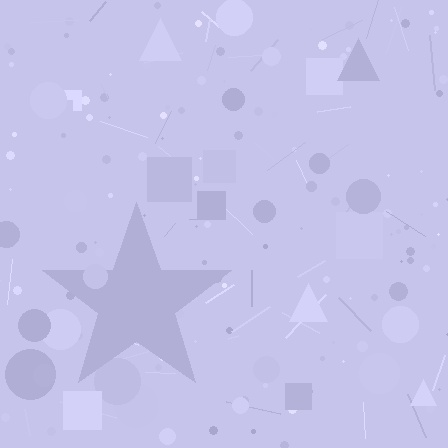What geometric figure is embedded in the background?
A star is embedded in the background.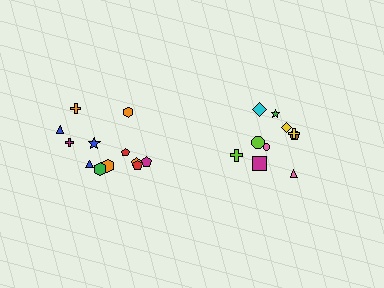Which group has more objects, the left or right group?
The left group.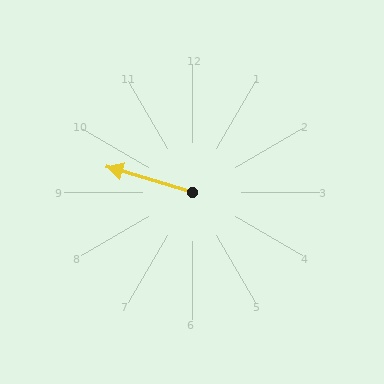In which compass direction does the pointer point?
West.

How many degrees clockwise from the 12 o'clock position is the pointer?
Approximately 286 degrees.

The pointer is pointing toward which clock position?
Roughly 10 o'clock.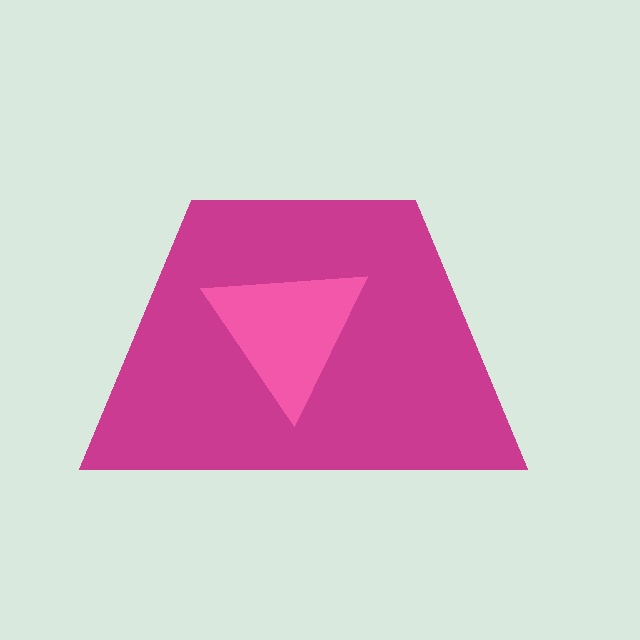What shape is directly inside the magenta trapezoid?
The pink triangle.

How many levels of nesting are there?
2.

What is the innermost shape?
The pink triangle.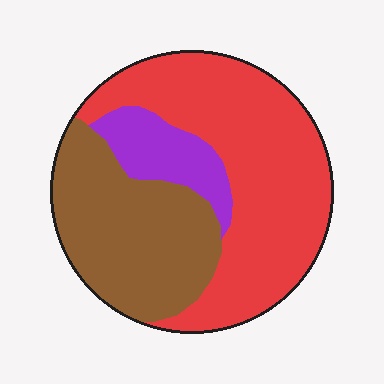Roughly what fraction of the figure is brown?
Brown covers 35% of the figure.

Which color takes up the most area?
Red, at roughly 55%.